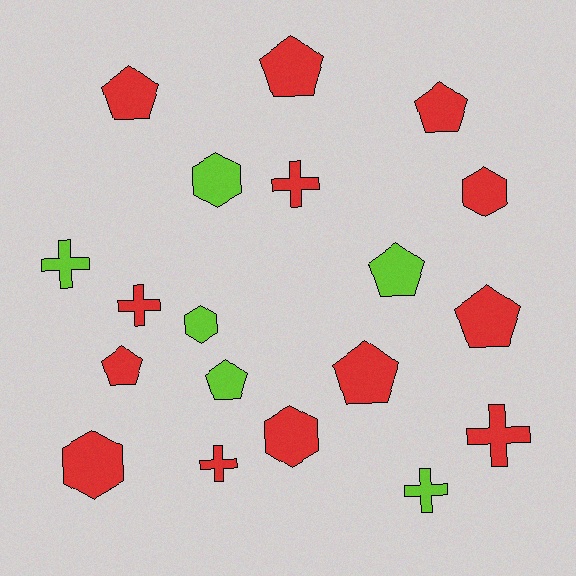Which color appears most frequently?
Red, with 13 objects.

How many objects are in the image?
There are 19 objects.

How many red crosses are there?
There are 4 red crosses.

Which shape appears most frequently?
Pentagon, with 8 objects.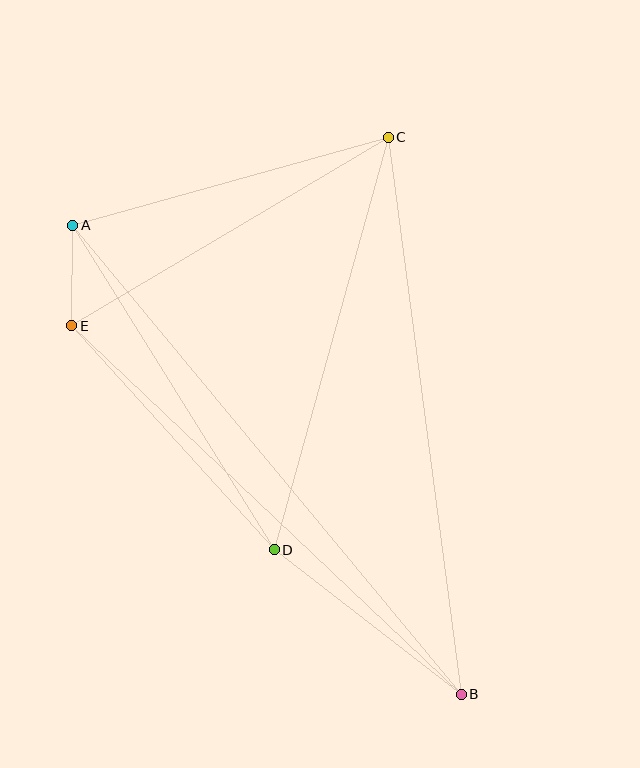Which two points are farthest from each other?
Points A and B are farthest from each other.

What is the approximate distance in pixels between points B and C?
The distance between B and C is approximately 562 pixels.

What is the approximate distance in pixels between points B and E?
The distance between B and E is approximately 536 pixels.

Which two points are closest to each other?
Points A and E are closest to each other.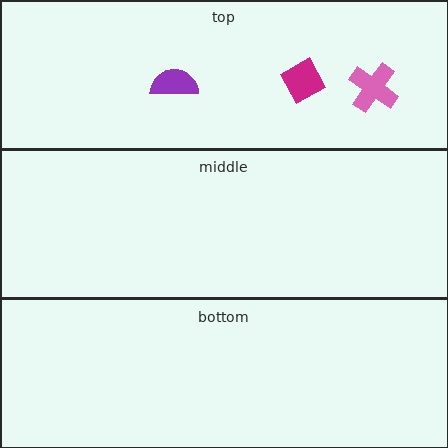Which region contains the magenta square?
The top region.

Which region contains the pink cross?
The top region.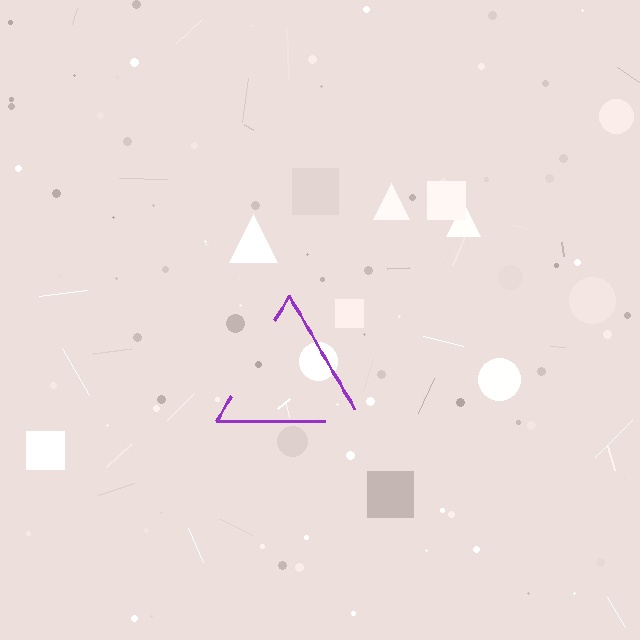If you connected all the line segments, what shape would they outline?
They would outline a triangle.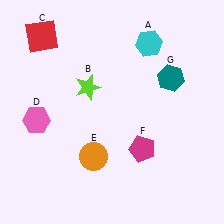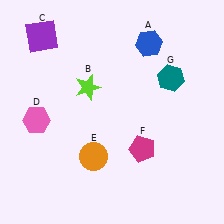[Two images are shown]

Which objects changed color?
A changed from cyan to blue. C changed from red to purple.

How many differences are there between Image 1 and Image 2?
There are 2 differences between the two images.